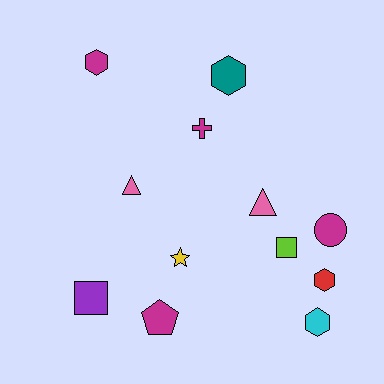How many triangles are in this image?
There are 2 triangles.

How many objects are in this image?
There are 12 objects.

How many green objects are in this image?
There are no green objects.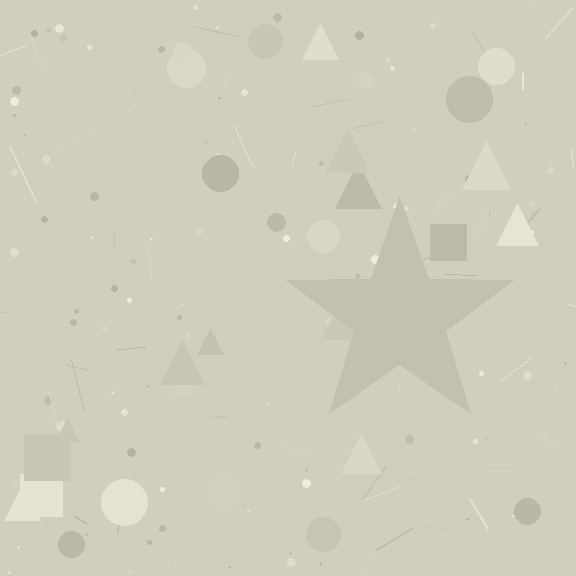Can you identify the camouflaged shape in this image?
The camouflaged shape is a star.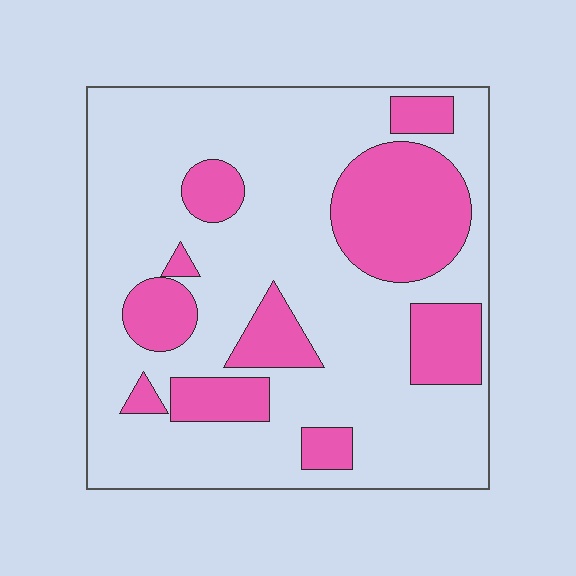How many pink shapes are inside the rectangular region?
10.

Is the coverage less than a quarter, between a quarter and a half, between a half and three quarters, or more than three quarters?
Between a quarter and a half.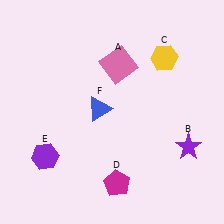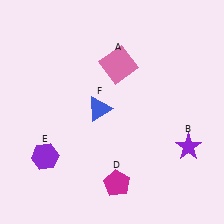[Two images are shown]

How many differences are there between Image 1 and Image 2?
There is 1 difference between the two images.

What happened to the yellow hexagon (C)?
The yellow hexagon (C) was removed in Image 2. It was in the top-right area of Image 1.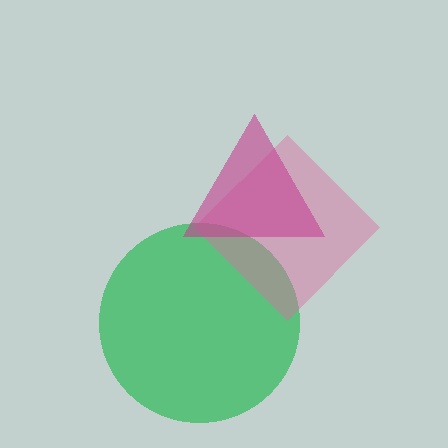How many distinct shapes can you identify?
There are 3 distinct shapes: a green circle, a pink diamond, a magenta triangle.